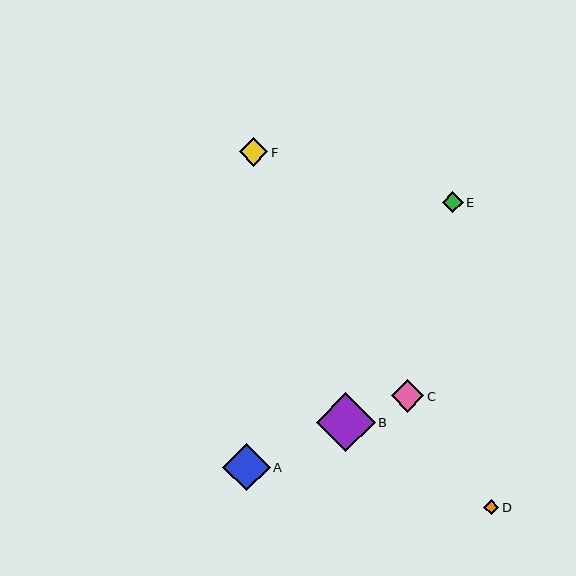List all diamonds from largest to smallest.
From largest to smallest: B, A, C, F, E, D.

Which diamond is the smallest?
Diamond D is the smallest with a size of approximately 15 pixels.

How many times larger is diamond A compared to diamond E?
Diamond A is approximately 2.3 times the size of diamond E.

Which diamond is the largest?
Diamond B is the largest with a size of approximately 59 pixels.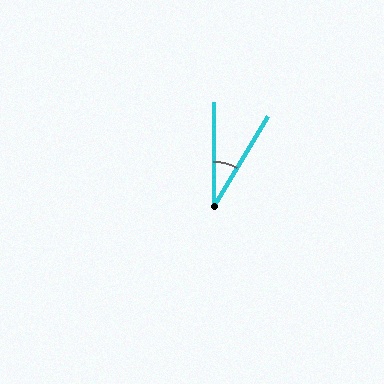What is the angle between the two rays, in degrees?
Approximately 31 degrees.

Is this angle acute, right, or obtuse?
It is acute.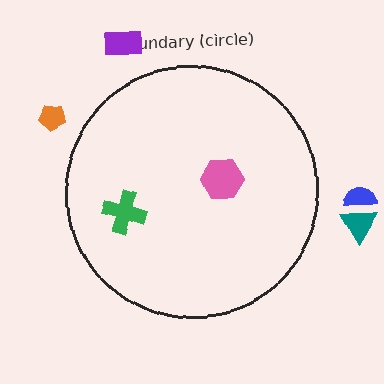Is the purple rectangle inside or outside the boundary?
Outside.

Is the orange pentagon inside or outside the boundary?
Outside.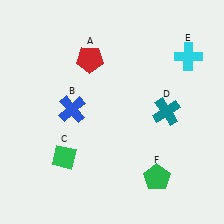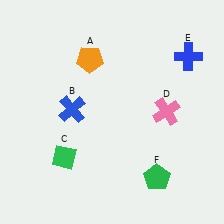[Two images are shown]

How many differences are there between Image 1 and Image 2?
There are 3 differences between the two images.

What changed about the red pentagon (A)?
In Image 1, A is red. In Image 2, it changed to orange.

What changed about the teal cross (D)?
In Image 1, D is teal. In Image 2, it changed to pink.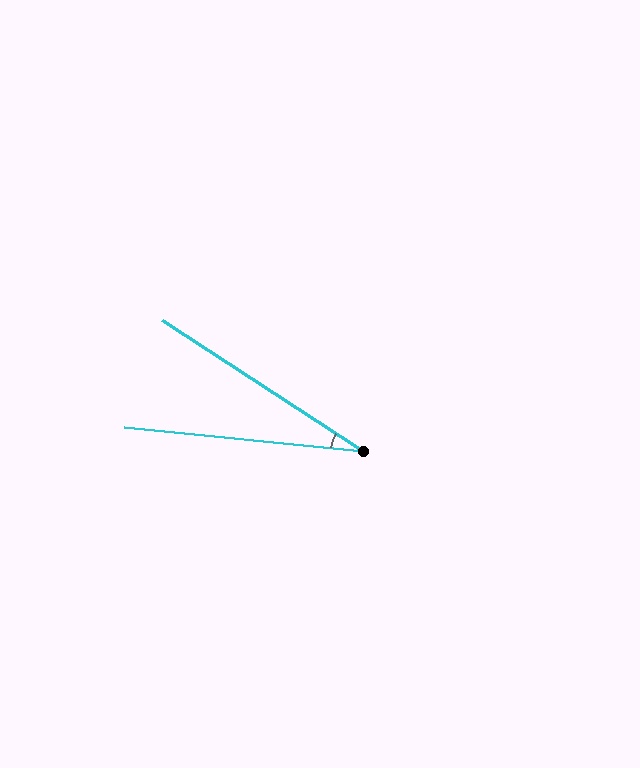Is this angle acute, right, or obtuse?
It is acute.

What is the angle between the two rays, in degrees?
Approximately 27 degrees.